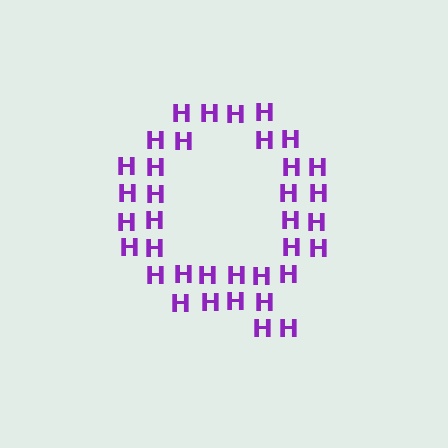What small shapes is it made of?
It is made of small letter H's.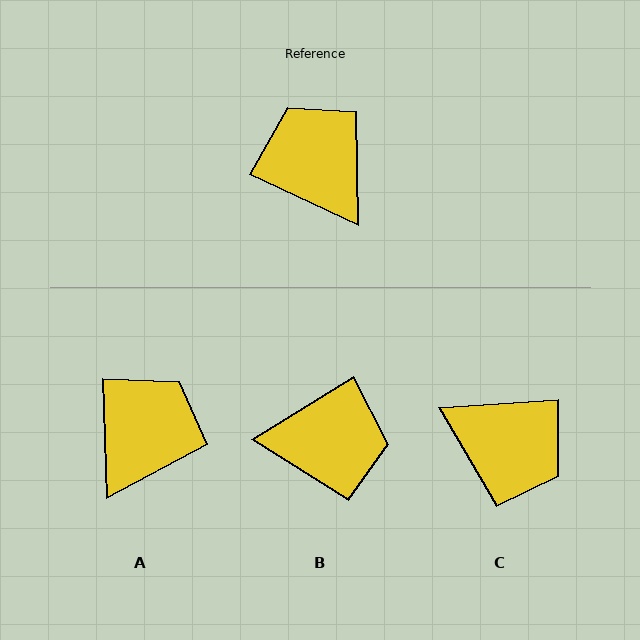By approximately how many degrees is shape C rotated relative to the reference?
Approximately 151 degrees clockwise.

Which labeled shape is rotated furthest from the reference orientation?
C, about 151 degrees away.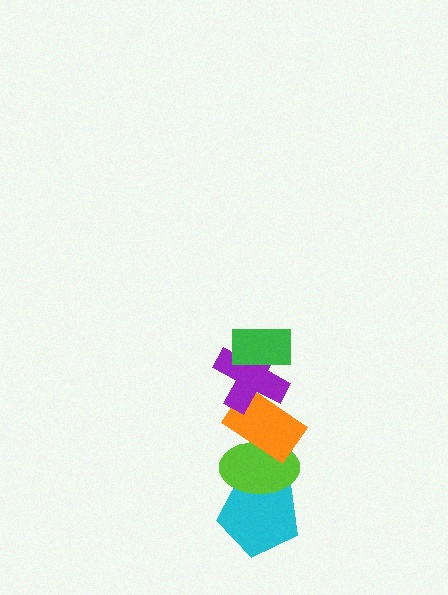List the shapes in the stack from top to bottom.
From top to bottom: the green rectangle, the purple cross, the orange rectangle, the lime ellipse, the cyan pentagon.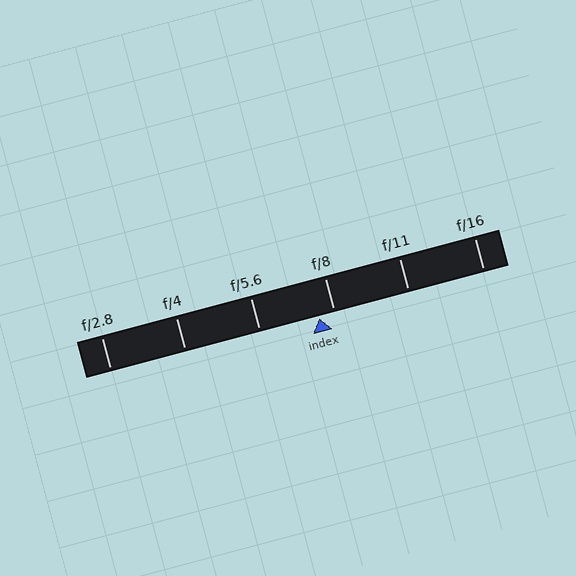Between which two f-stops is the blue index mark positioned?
The index mark is between f/5.6 and f/8.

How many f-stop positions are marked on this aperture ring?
There are 6 f-stop positions marked.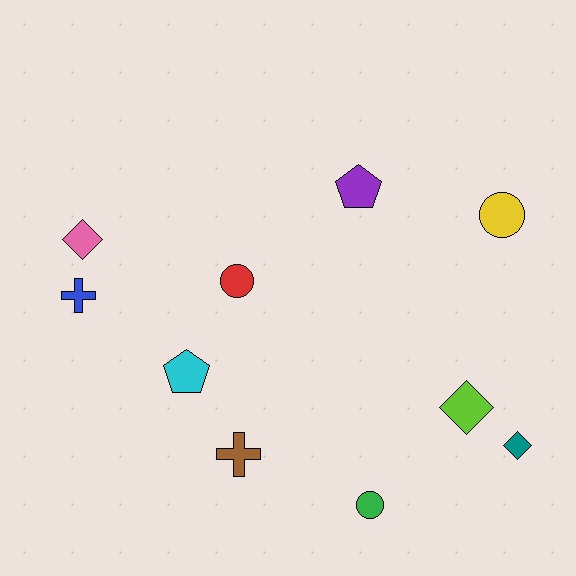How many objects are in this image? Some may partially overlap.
There are 10 objects.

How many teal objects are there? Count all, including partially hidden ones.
There is 1 teal object.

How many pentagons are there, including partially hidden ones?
There are 2 pentagons.